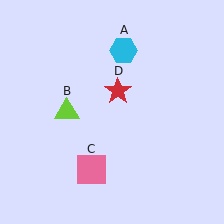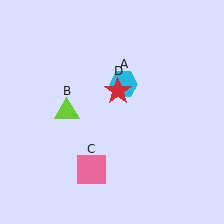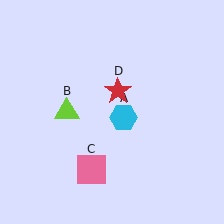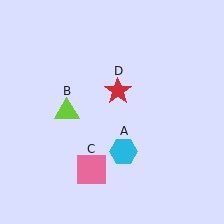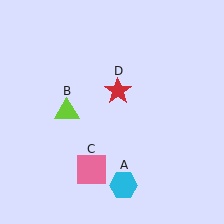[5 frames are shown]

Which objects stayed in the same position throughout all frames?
Lime triangle (object B) and pink square (object C) and red star (object D) remained stationary.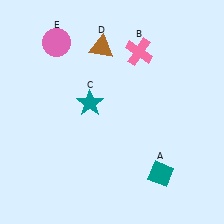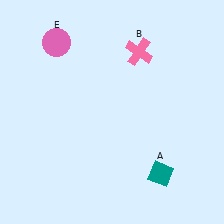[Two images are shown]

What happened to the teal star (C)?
The teal star (C) was removed in Image 2. It was in the top-left area of Image 1.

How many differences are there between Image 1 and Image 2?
There are 2 differences between the two images.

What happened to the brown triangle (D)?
The brown triangle (D) was removed in Image 2. It was in the top-left area of Image 1.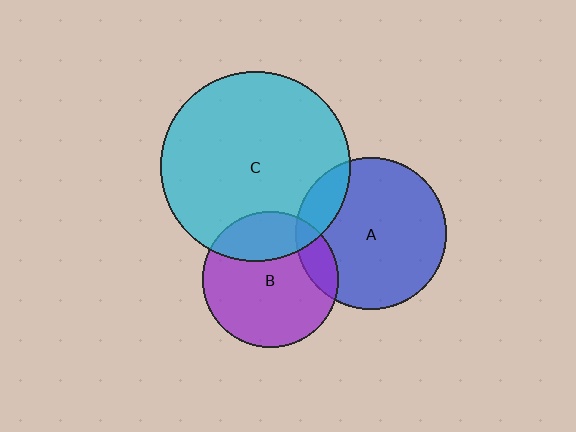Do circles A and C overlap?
Yes.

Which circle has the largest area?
Circle C (cyan).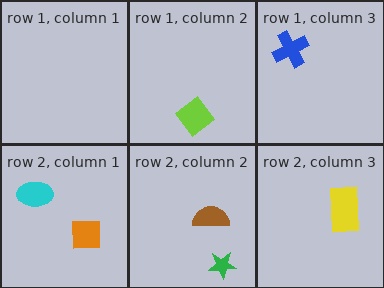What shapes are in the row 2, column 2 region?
The brown semicircle, the green star.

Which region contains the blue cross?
The row 1, column 3 region.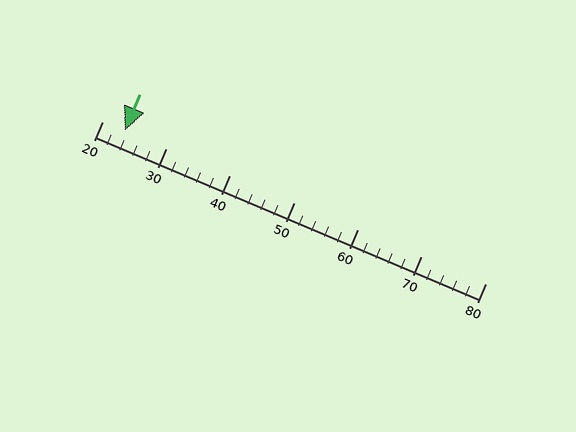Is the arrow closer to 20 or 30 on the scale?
The arrow is closer to 20.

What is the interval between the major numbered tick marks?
The major tick marks are spaced 10 units apart.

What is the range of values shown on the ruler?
The ruler shows values from 20 to 80.